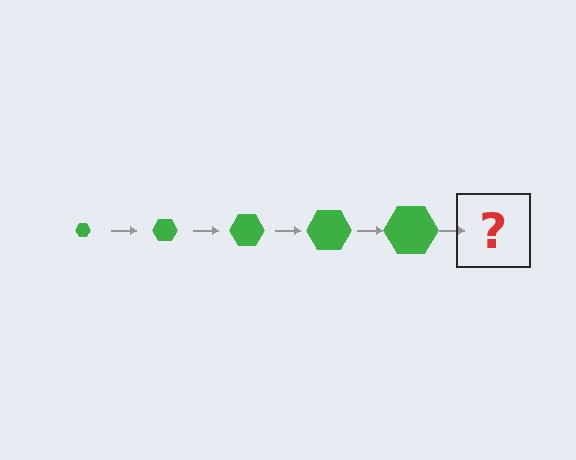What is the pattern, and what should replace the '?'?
The pattern is that the hexagon gets progressively larger each step. The '?' should be a green hexagon, larger than the previous one.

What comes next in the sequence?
The next element should be a green hexagon, larger than the previous one.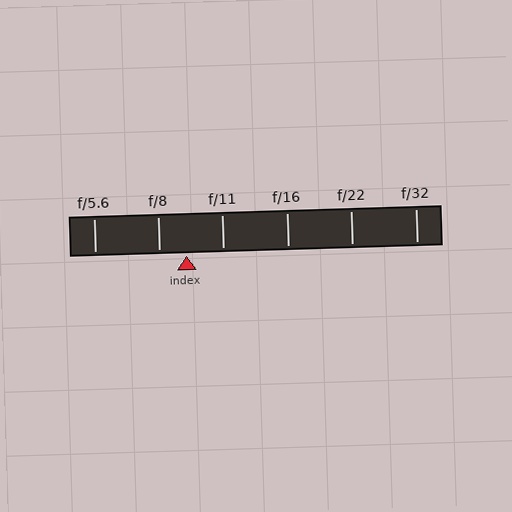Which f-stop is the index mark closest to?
The index mark is closest to f/8.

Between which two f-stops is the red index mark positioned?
The index mark is between f/8 and f/11.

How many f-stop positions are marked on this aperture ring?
There are 6 f-stop positions marked.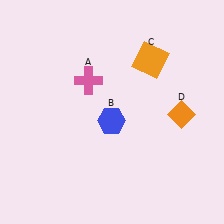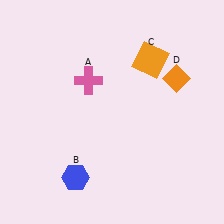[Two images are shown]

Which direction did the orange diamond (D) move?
The orange diamond (D) moved up.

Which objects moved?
The objects that moved are: the blue hexagon (B), the orange diamond (D).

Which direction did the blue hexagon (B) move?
The blue hexagon (B) moved down.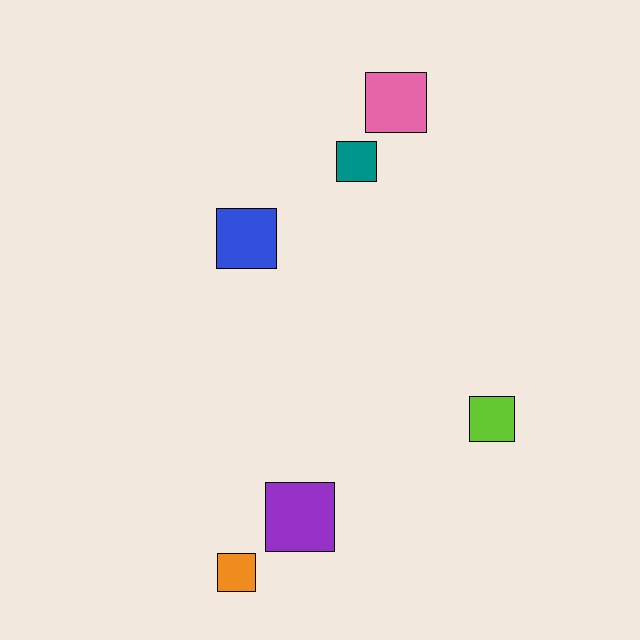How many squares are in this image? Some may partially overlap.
There are 6 squares.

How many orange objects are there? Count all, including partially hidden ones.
There is 1 orange object.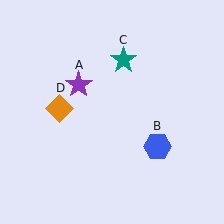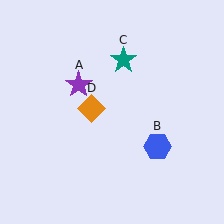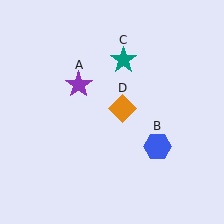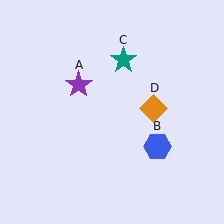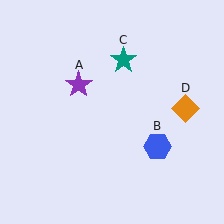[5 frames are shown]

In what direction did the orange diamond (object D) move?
The orange diamond (object D) moved right.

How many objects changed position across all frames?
1 object changed position: orange diamond (object D).